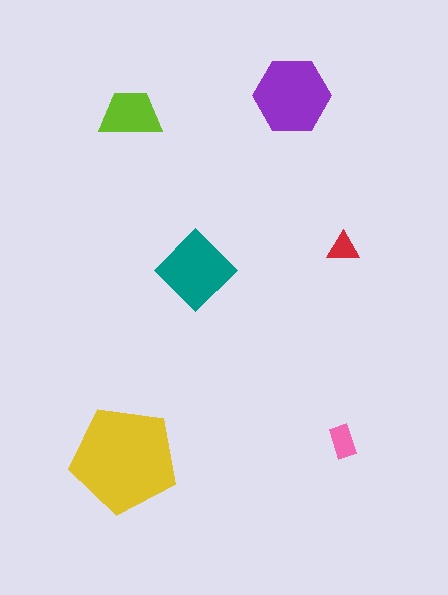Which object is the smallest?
The red triangle.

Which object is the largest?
The yellow pentagon.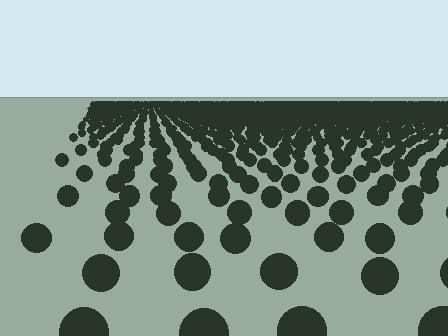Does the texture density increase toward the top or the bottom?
Density increases toward the top.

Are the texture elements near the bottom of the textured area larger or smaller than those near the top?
Larger. Near the bottom, elements are closer to the viewer and appear at a bigger on-screen size.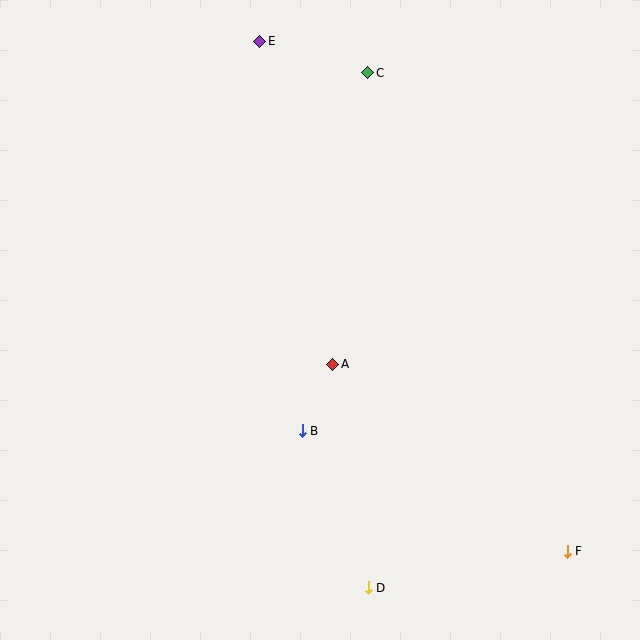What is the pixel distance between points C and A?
The distance between C and A is 294 pixels.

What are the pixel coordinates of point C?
Point C is at (368, 73).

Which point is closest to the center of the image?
Point A at (333, 364) is closest to the center.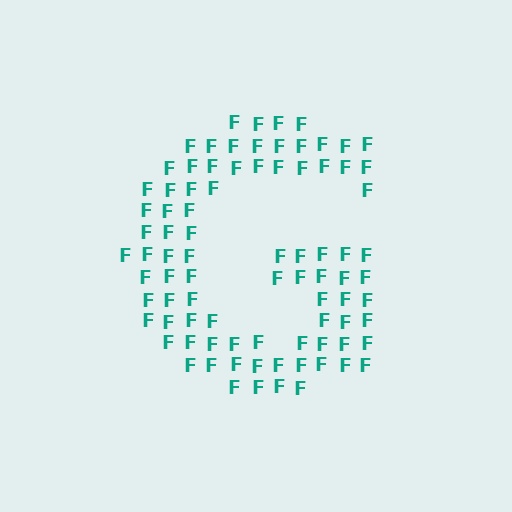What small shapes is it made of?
It is made of small letter F's.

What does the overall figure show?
The overall figure shows the letter G.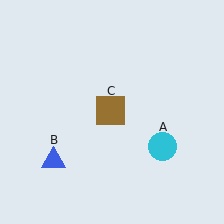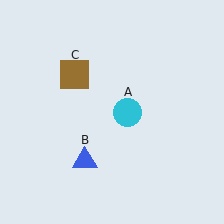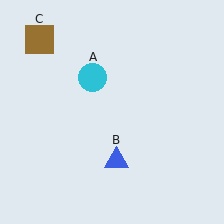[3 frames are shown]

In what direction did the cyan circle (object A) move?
The cyan circle (object A) moved up and to the left.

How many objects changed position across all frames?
3 objects changed position: cyan circle (object A), blue triangle (object B), brown square (object C).